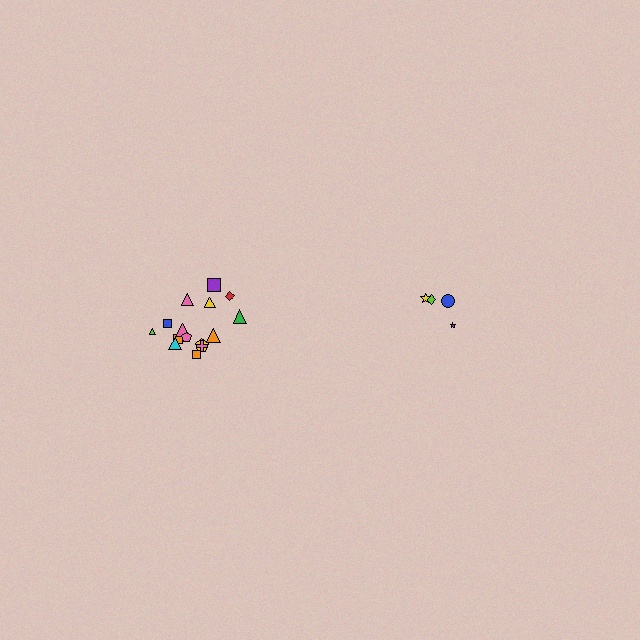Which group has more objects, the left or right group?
The left group.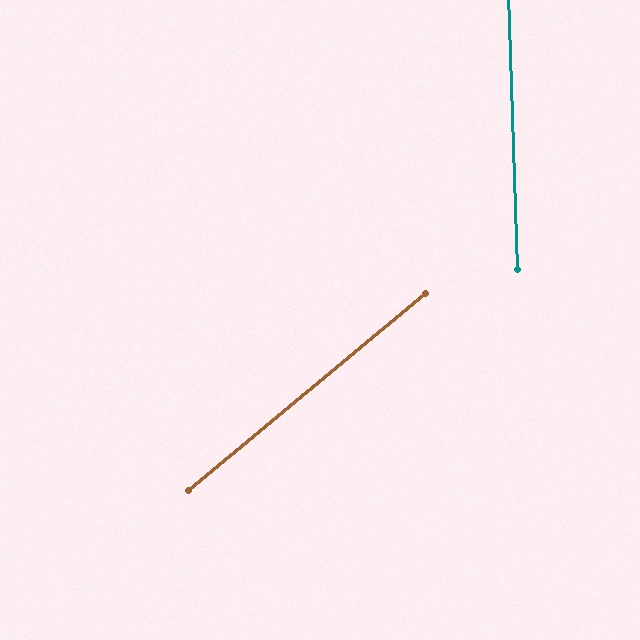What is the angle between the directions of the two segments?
Approximately 52 degrees.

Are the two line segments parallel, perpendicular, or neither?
Neither parallel nor perpendicular — they differ by about 52°.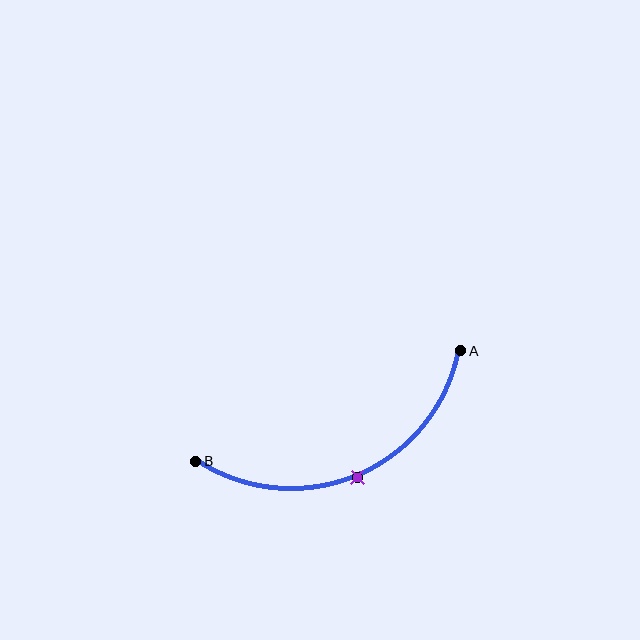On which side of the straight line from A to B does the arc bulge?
The arc bulges below the straight line connecting A and B.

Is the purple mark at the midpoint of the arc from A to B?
Yes. The purple mark lies on the arc at equal arc-length from both A and B — it is the arc midpoint.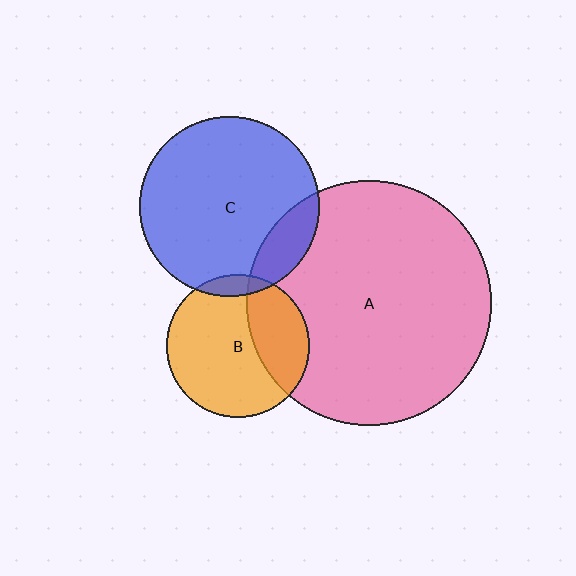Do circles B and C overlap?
Yes.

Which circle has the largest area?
Circle A (pink).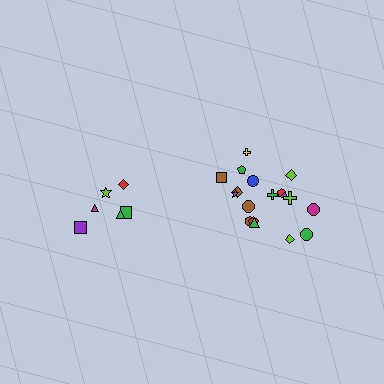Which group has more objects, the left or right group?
The right group.